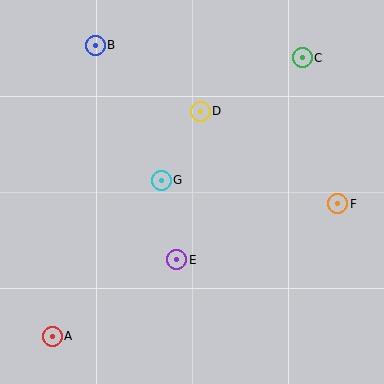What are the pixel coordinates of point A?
Point A is at (52, 336).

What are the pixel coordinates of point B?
Point B is at (95, 45).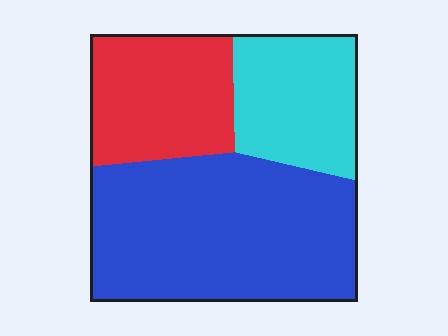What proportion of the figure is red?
Red covers roughly 25% of the figure.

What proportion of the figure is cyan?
Cyan takes up about one quarter (1/4) of the figure.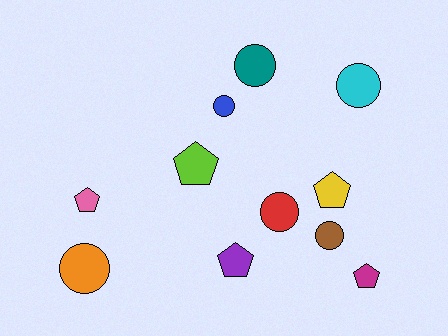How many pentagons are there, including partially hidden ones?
There are 5 pentagons.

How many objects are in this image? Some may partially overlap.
There are 11 objects.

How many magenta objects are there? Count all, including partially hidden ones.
There is 1 magenta object.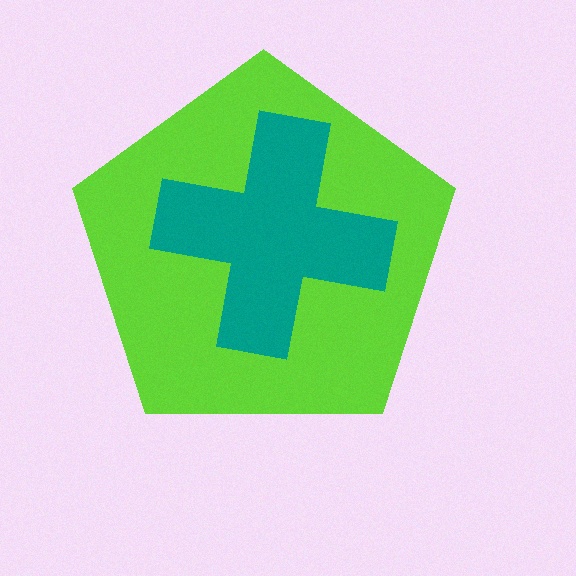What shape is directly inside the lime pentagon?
The teal cross.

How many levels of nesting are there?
2.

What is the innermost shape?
The teal cross.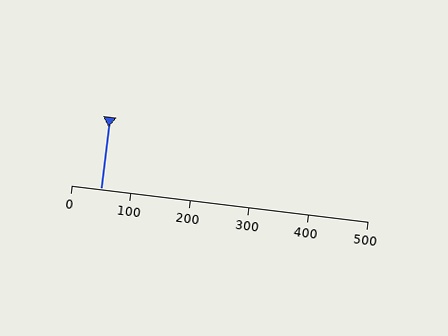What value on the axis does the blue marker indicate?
The marker indicates approximately 50.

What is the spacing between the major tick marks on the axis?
The major ticks are spaced 100 apart.